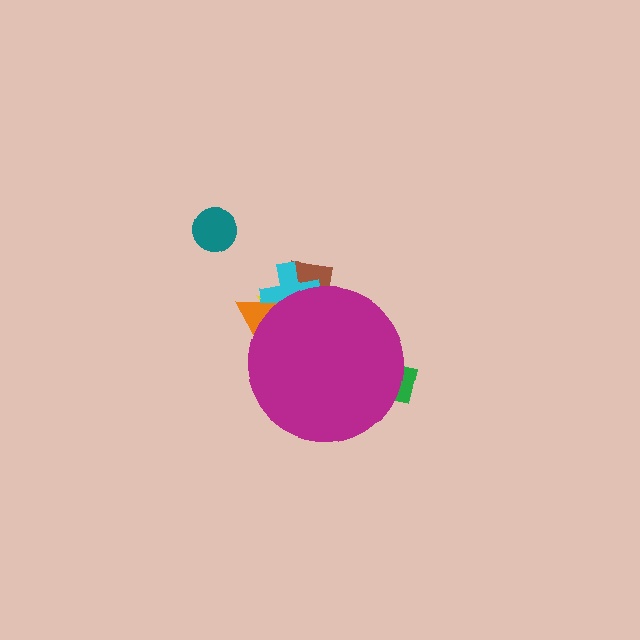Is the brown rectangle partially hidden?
Yes, the brown rectangle is partially hidden behind the magenta circle.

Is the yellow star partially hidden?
Yes, the yellow star is partially hidden behind the magenta circle.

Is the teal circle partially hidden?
No, the teal circle is fully visible.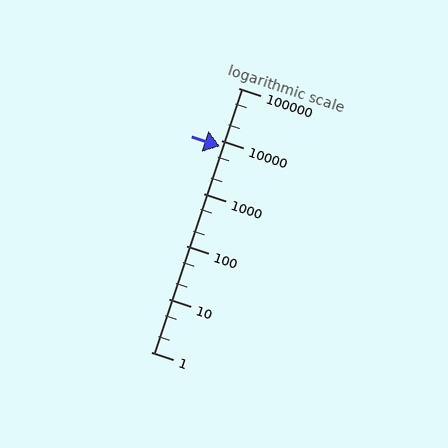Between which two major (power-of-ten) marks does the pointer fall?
The pointer is between 1000 and 10000.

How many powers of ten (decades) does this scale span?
The scale spans 5 decades, from 1 to 100000.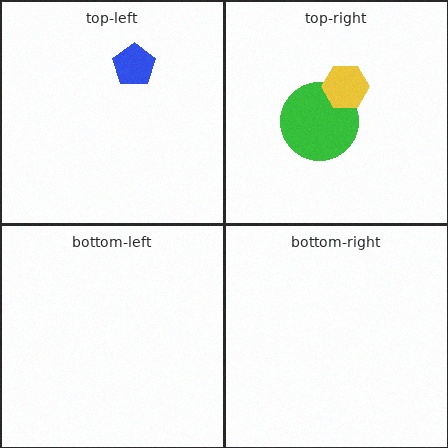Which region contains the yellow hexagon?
The top-right region.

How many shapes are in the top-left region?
1.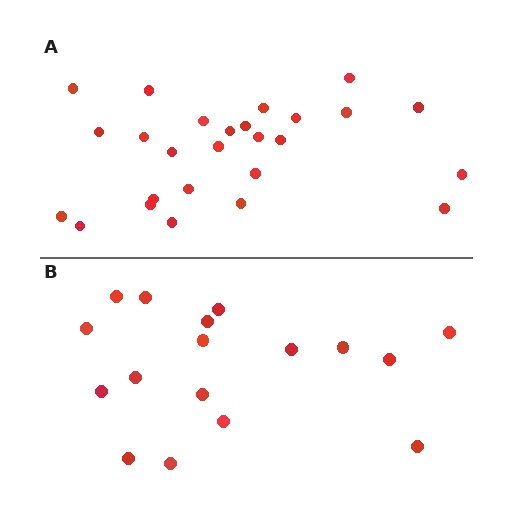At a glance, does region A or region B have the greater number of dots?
Region A (the top region) has more dots.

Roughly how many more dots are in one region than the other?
Region A has roughly 8 or so more dots than region B.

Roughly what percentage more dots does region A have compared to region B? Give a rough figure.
About 55% more.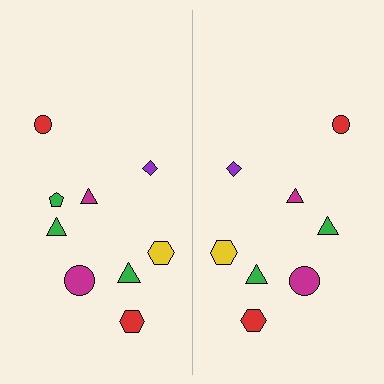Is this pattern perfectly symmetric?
No, the pattern is not perfectly symmetric. A green pentagon is missing from the right side.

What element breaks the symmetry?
A green pentagon is missing from the right side.